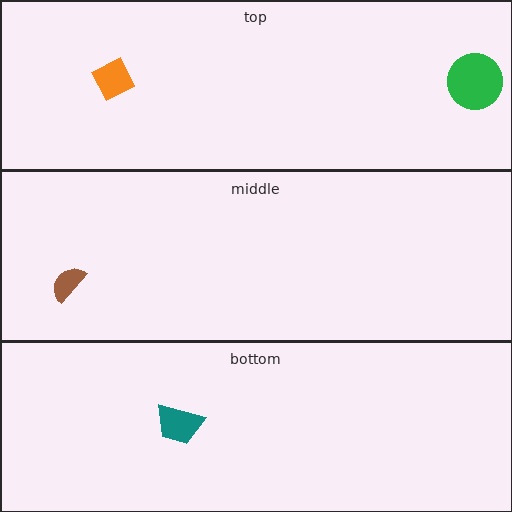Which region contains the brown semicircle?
The middle region.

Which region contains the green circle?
The top region.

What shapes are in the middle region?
The brown semicircle.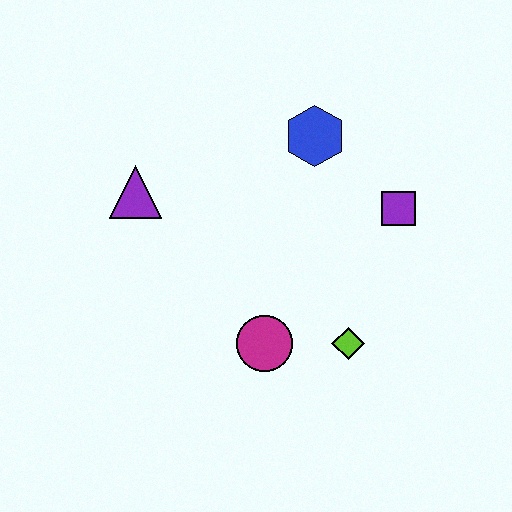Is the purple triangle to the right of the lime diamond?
No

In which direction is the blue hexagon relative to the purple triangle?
The blue hexagon is to the right of the purple triangle.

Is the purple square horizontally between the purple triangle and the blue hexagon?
No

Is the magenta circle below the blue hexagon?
Yes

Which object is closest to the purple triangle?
The blue hexagon is closest to the purple triangle.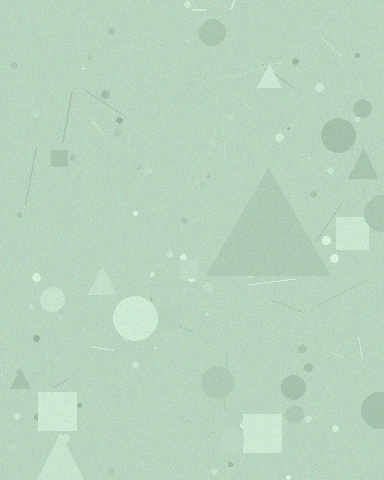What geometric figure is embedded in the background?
A triangle is embedded in the background.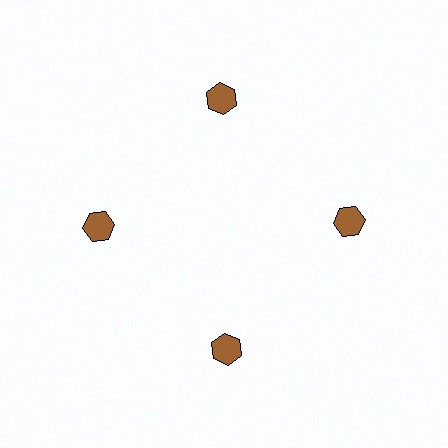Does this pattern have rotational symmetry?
Yes, this pattern has 4-fold rotational symmetry. It looks the same after rotating 90 degrees around the center.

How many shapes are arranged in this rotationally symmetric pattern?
There are 4 shapes, arranged in 4 groups of 1.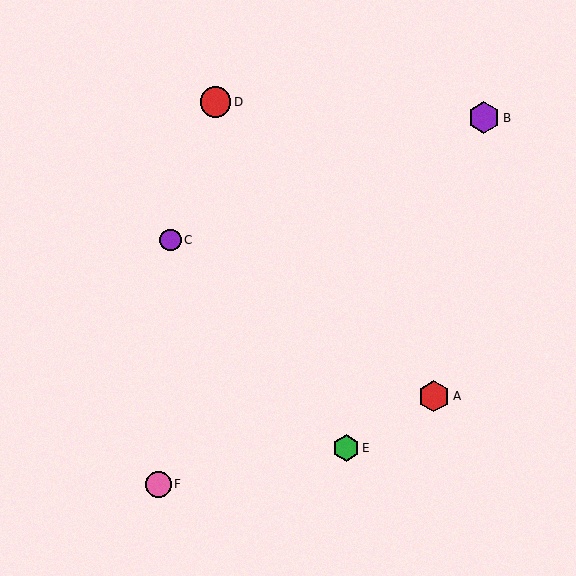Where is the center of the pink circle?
The center of the pink circle is at (158, 484).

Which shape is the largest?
The purple hexagon (labeled B) is the largest.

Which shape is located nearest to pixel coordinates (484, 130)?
The purple hexagon (labeled B) at (484, 118) is nearest to that location.